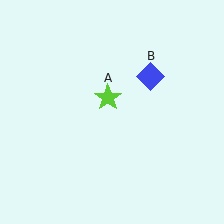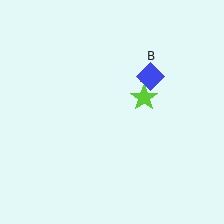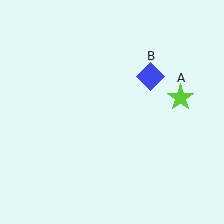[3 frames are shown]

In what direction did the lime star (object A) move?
The lime star (object A) moved right.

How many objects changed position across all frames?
1 object changed position: lime star (object A).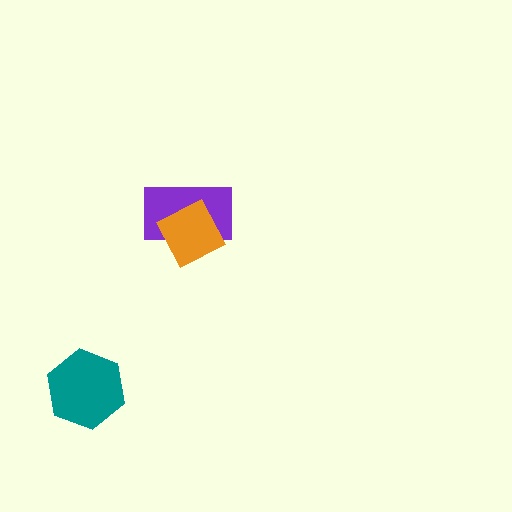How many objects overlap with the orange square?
1 object overlaps with the orange square.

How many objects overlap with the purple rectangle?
1 object overlaps with the purple rectangle.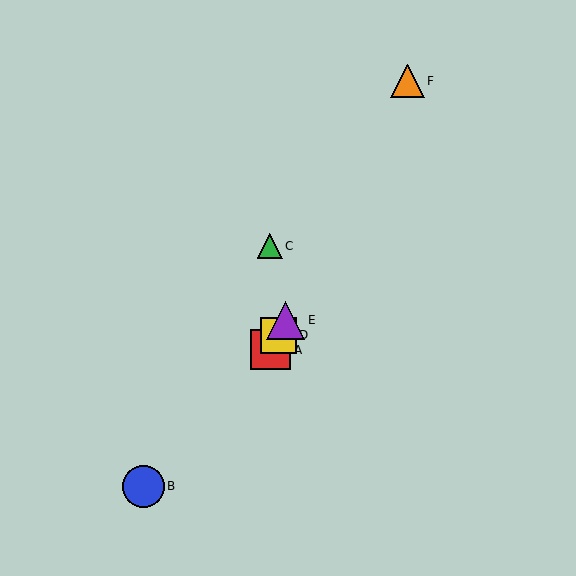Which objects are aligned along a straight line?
Objects A, D, E, F are aligned along a straight line.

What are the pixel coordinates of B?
Object B is at (143, 486).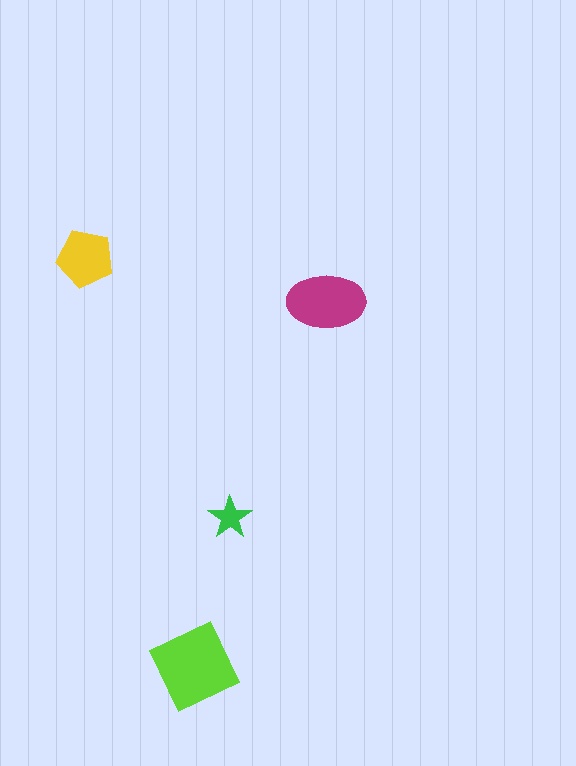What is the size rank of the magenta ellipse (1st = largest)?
2nd.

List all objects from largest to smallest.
The lime diamond, the magenta ellipse, the yellow pentagon, the green star.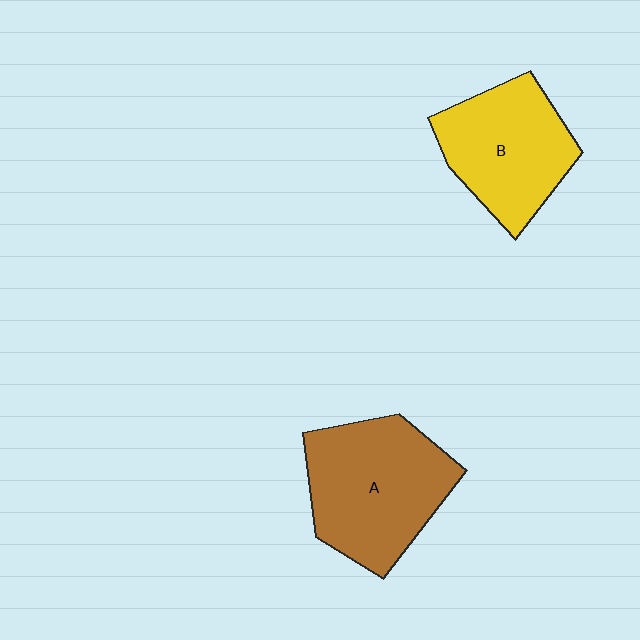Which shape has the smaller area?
Shape B (yellow).